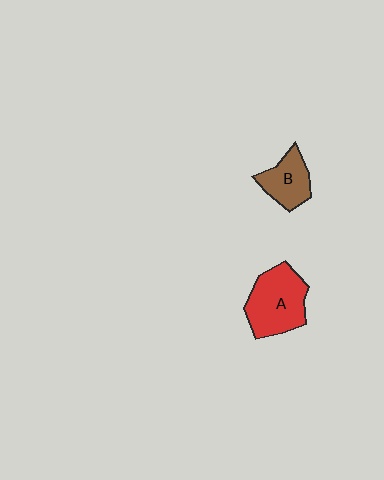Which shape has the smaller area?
Shape B (brown).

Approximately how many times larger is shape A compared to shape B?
Approximately 1.6 times.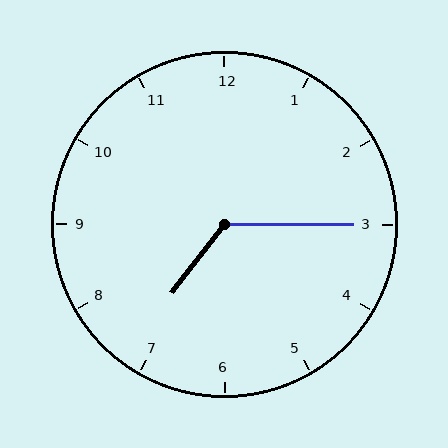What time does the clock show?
7:15.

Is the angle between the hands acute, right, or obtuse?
It is obtuse.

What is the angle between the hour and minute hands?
Approximately 128 degrees.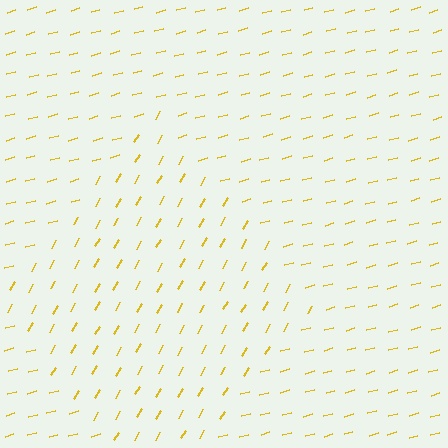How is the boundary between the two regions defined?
The boundary is defined purely by a change in line orientation (approximately 45 degrees difference). All lines are the same color and thickness.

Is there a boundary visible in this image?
Yes, there is a texture boundary formed by a change in line orientation.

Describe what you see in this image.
The image is filled with small yellow line segments. A diamond region in the image has lines oriented differently from the surrounding lines, creating a visible texture boundary.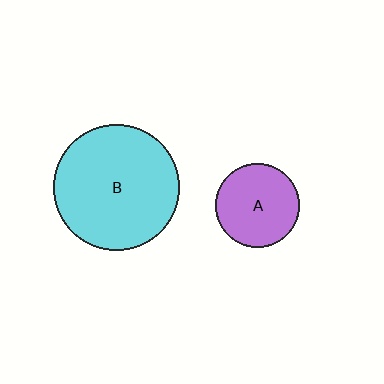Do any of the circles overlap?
No, none of the circles overlap.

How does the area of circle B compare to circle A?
Approximately 2.3 times.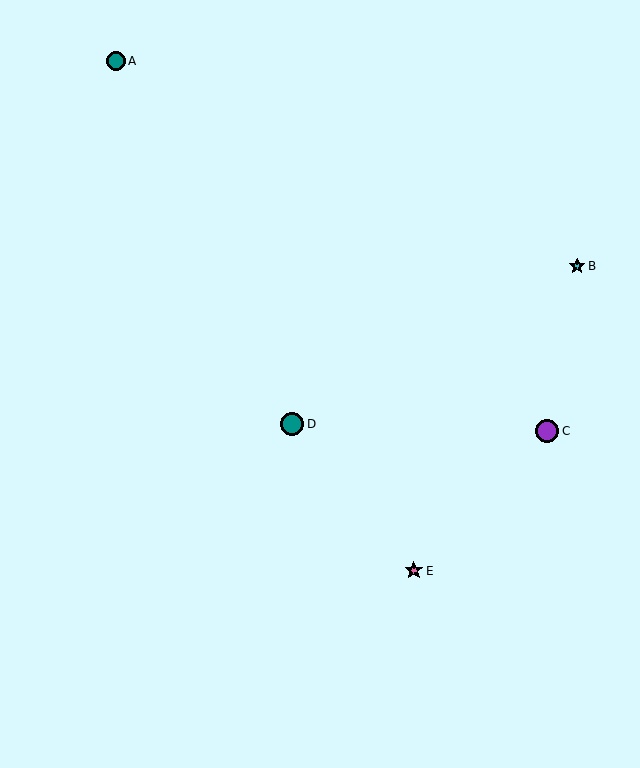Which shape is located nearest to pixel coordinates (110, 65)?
The teal circle (labeled A) at (116, 61) is nearest to that location.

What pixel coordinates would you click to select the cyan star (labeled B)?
Click at (577, 266) to select the cyan star B.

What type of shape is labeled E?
Shape E is a pink star.